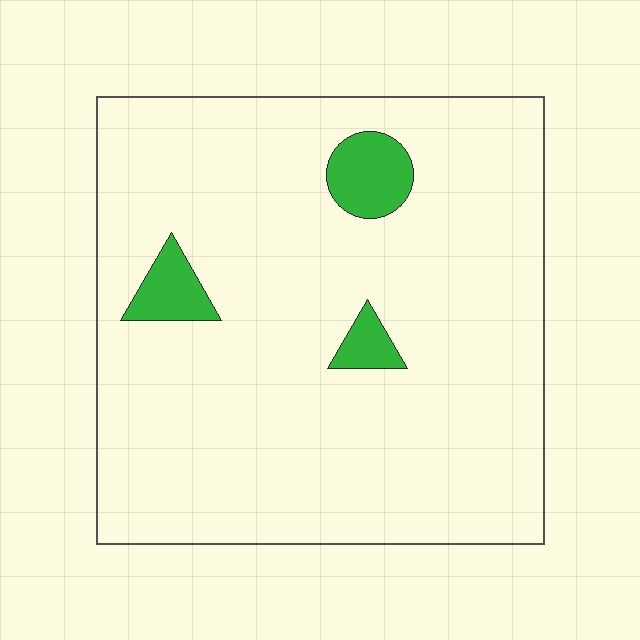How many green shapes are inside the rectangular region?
3.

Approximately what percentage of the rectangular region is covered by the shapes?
Approximately 5%.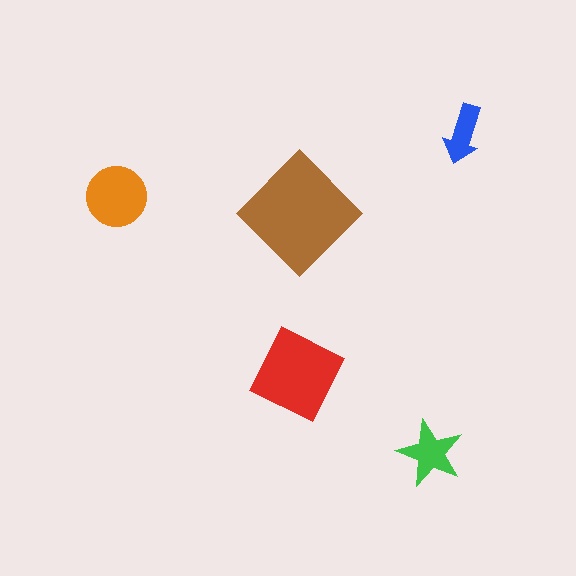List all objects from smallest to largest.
The blue arrow, the green star, the orange circle, the red square, the brown diamond.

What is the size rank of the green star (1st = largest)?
4th.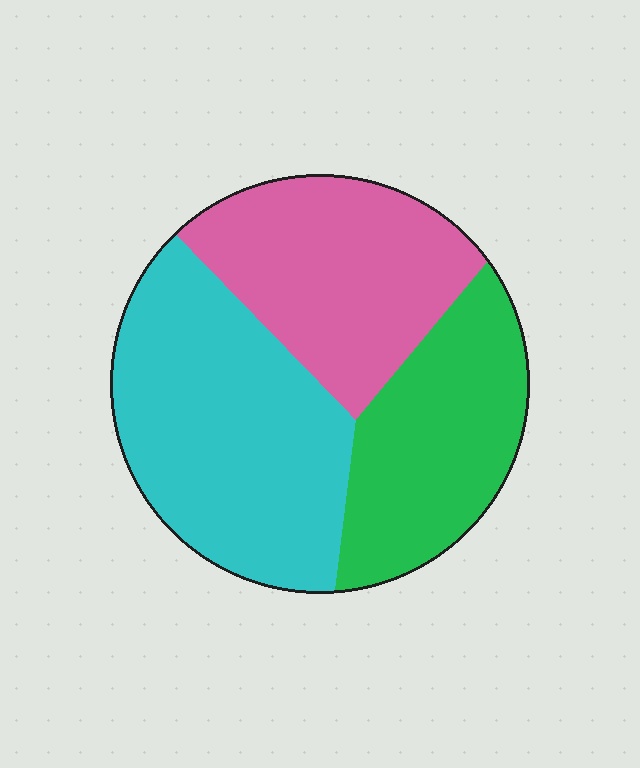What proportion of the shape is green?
Green takes up about one quarter (1/4) of the shape.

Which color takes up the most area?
Cyan, at roughly 40%.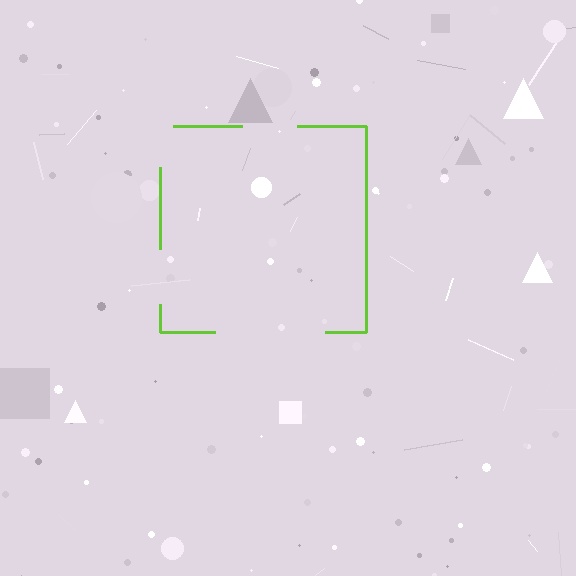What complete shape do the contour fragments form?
The contour fragments form a square.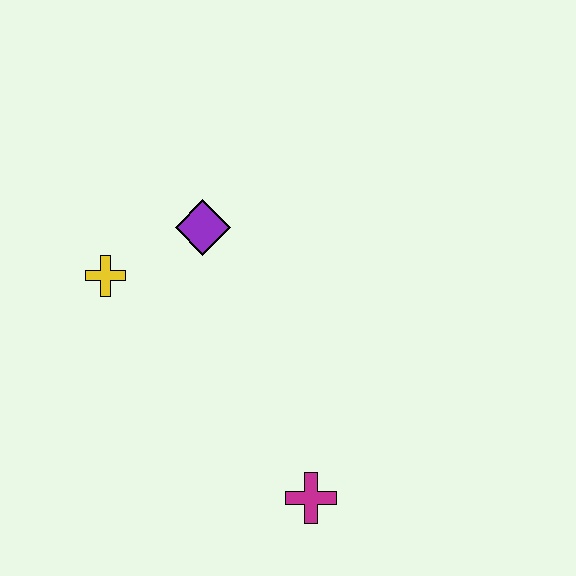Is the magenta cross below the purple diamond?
Yes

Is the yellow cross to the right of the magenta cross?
No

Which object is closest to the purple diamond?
The yellow cross is closest to the purple diamond.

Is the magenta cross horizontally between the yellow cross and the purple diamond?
No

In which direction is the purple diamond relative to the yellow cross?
The purple diamond is to the right of the yellow cross.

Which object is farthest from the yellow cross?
The magenta cross is farthest from the yellow cross.